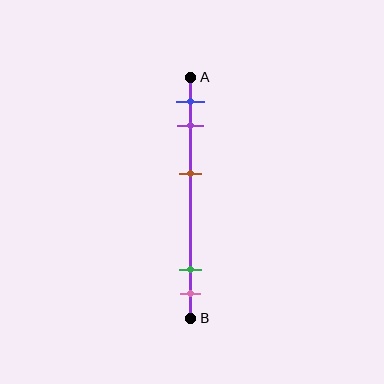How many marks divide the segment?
There are 5 marks dividing the segment.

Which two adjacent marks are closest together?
The green and pink marks are the closest adjacent pair.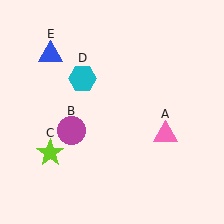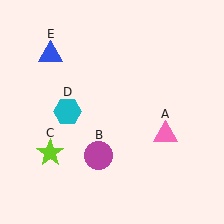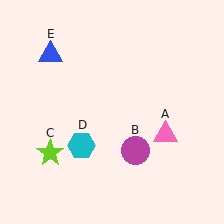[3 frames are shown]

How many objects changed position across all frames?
2 objects changed position: magenta circle (object B), cyan hexagon (object D).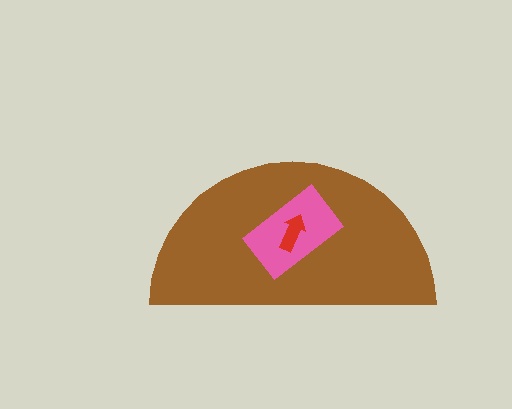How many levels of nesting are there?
3.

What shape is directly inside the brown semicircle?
The pink rectangle.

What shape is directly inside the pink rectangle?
The red arrow.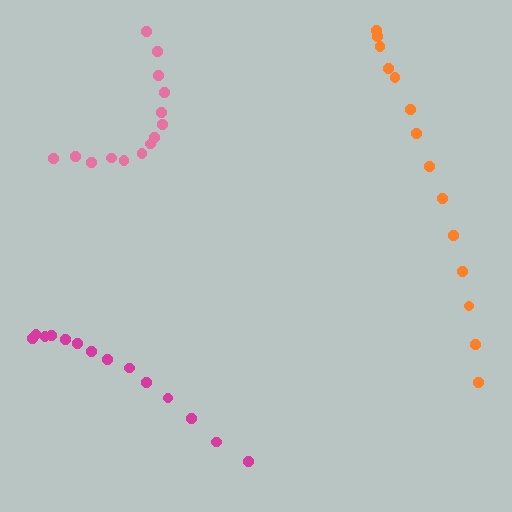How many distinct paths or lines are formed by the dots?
There are 3 distinct paths.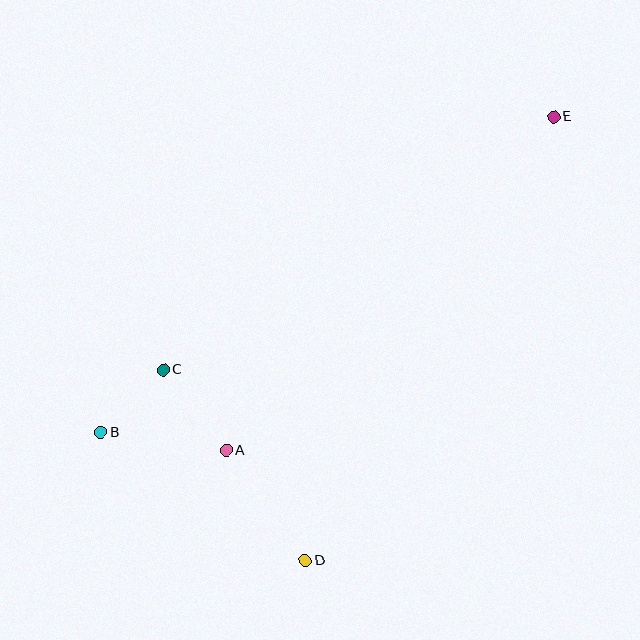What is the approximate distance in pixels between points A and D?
The distance between A and D is approximately 136 pixels.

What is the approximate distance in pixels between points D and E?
The distance between D and E is approximately 509 pixels.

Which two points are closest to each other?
Points B and C are closest to each other.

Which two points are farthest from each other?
Points B and E are farthest from each other.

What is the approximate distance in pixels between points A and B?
The distance between A and B is approximately 127 pixels.